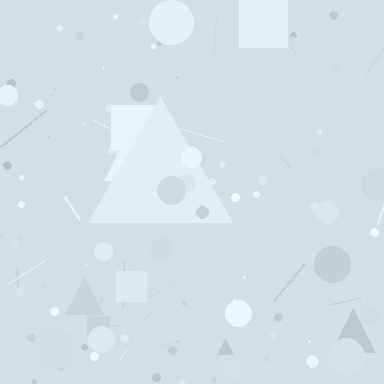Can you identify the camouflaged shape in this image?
The camouflaged shape is a triangle.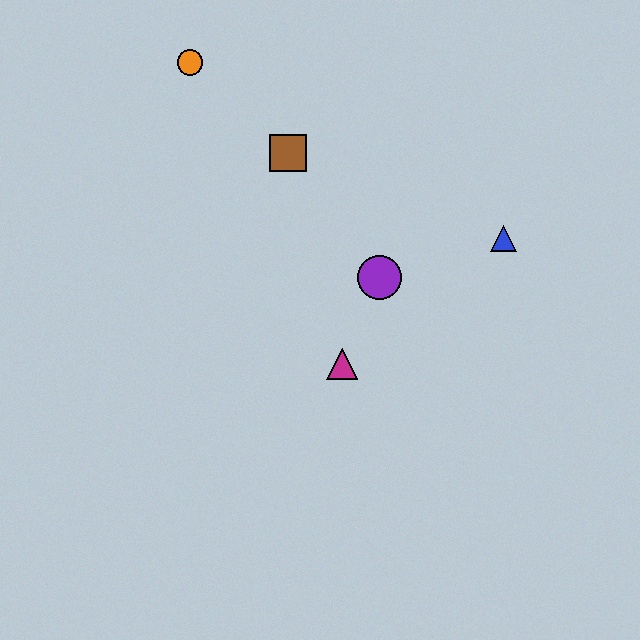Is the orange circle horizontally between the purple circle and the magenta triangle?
No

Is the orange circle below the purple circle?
No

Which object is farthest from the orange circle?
The blue triangle is farthest from the orange circle.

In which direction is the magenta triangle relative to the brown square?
The magenta triangle is below the brown square.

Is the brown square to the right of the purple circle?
No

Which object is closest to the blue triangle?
The purple circle is closest to the blue triangle.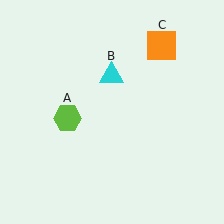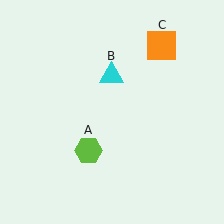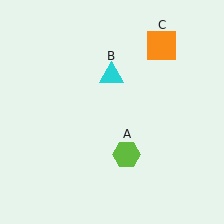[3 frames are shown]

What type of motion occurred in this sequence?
The lime hexagon (object A) rotated counterclockwise around the center of the scene.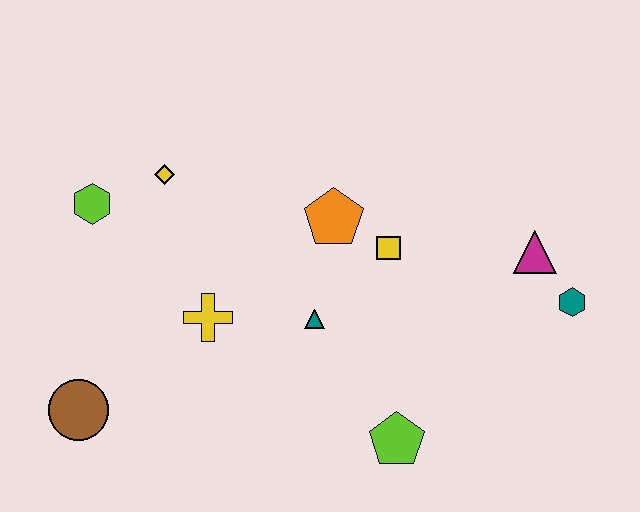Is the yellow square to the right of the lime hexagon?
Yes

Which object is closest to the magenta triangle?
The teal hexagon is closest to the magenta triangle.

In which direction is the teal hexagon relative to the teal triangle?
The teal hexagon is to the right of the teal triangle.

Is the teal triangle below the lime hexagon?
Yes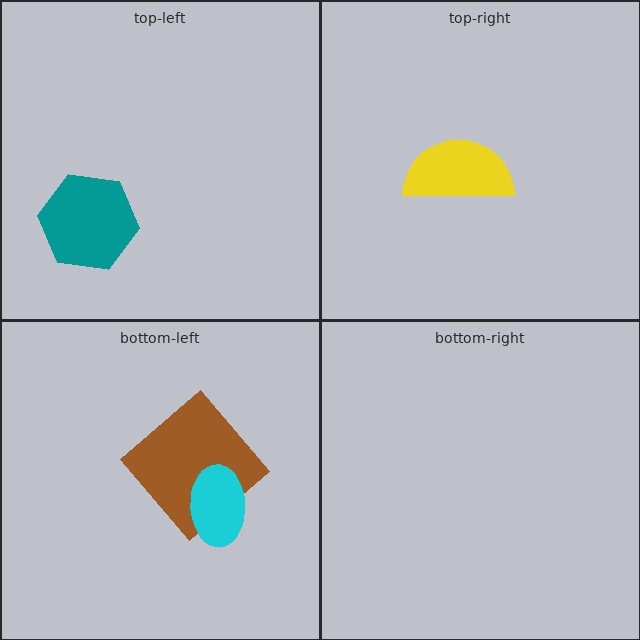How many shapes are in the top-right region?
1.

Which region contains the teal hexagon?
The top-left region.